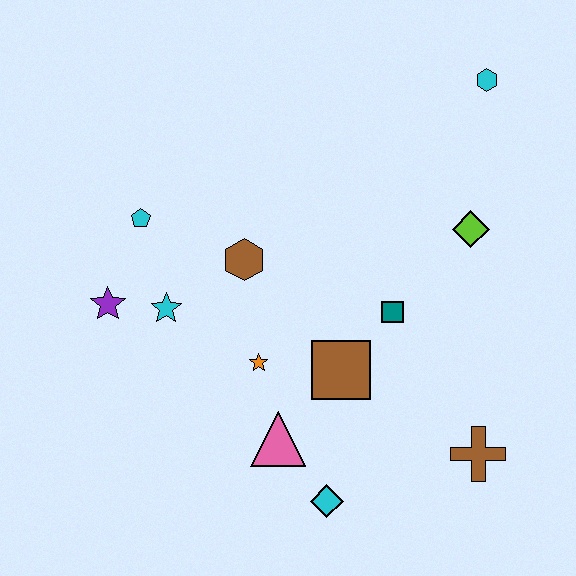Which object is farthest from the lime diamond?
The purple star is farthest from the lime diamond.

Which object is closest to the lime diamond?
The teal square is closest to the lime diamond.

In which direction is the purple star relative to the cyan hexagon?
The purple star is to the left of the cyan hexagon.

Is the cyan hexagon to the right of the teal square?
Yes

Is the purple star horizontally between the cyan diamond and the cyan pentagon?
No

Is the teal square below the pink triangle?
No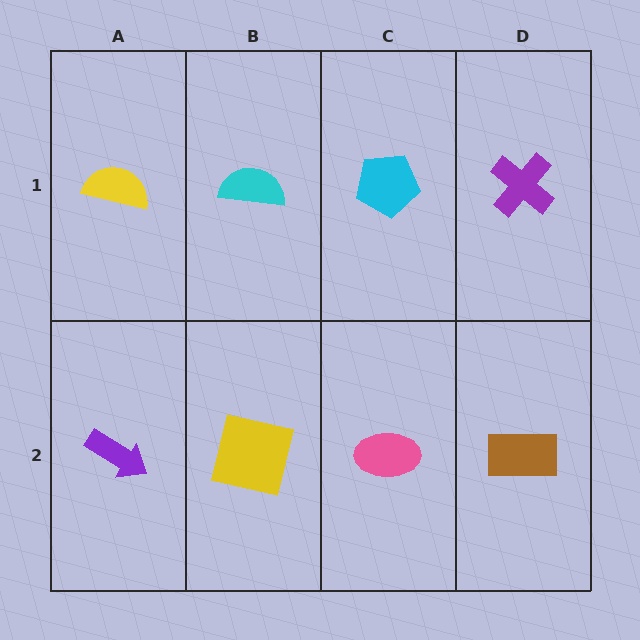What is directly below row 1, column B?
A yellow square.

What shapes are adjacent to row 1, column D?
A brown rectangle (row 2, column D), a cyan pentagon (row 1, column C).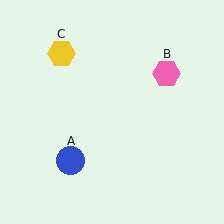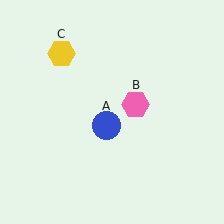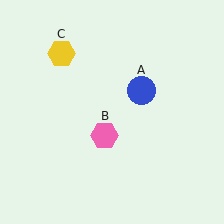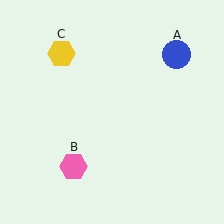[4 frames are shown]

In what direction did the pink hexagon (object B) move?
The pink hexagon (object B) moved down and to the left.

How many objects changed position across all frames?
2 objects changed position: blue circle (object A), pink hexagon (object B).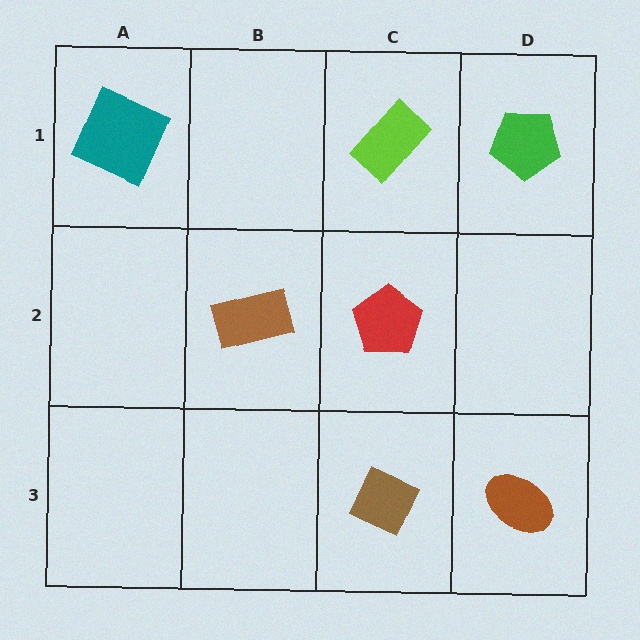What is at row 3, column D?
A brown ellipse.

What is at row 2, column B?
A brown rectangle.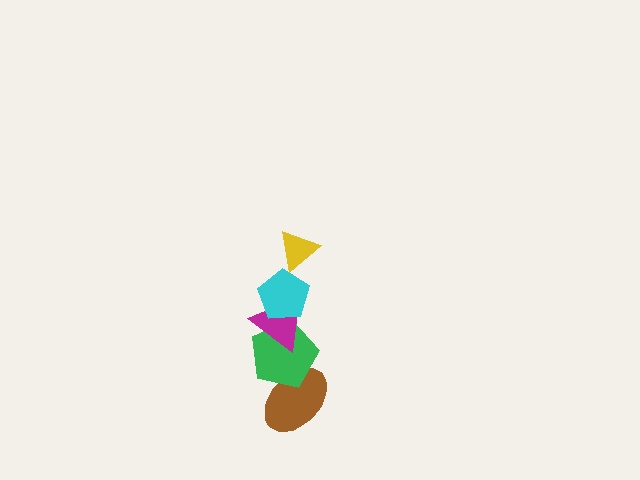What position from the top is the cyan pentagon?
The cyan pentagon is 2nd from the top.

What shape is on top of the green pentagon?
The magenta triangle is on top of the green pentagon.